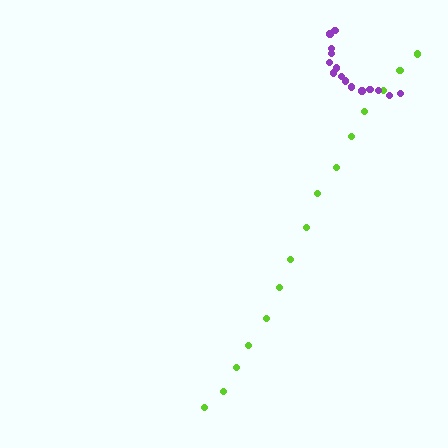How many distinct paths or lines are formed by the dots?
There are 2 distinct paths.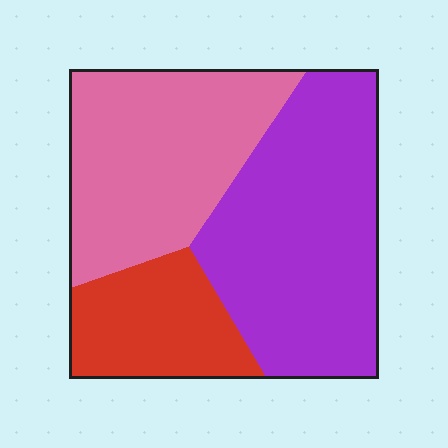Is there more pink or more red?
Pink.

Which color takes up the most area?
Purple, at roughly 45%.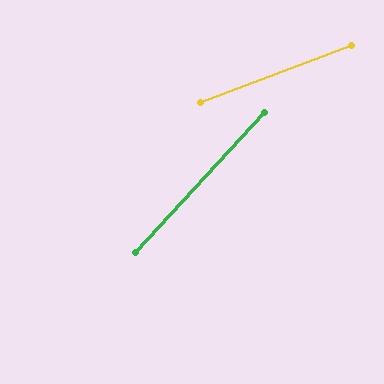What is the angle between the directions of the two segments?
Approximately 27 degrees.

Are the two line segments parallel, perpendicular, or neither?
Neither parallel nor perpendicular — they differ by about 27°.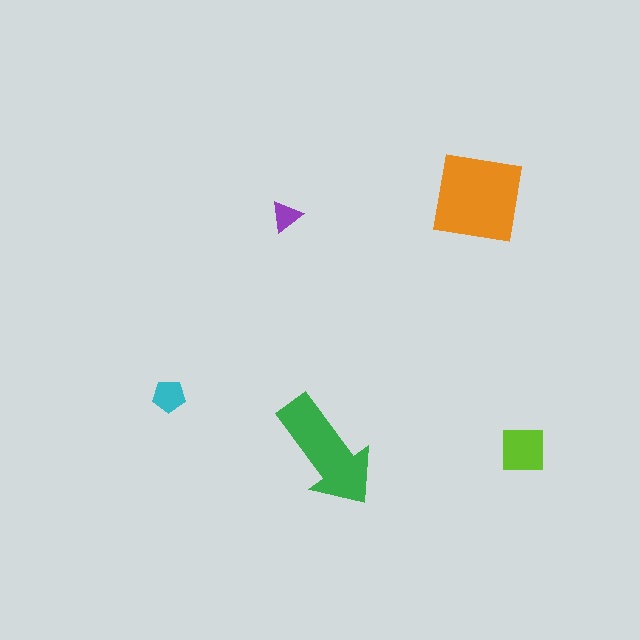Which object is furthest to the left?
The cyan pentagon is leftmost.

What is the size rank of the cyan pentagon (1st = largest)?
4th.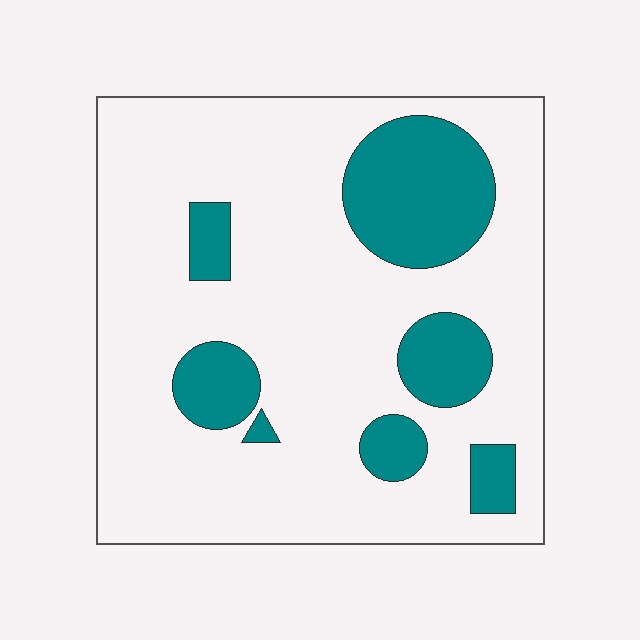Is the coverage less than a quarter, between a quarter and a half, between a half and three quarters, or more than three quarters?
Less than a quarter.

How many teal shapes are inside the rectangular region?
7.